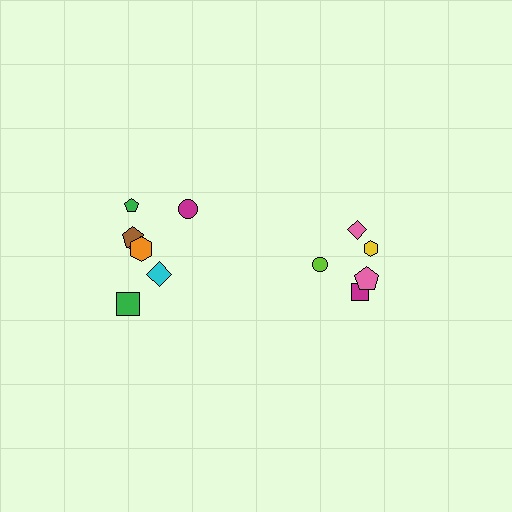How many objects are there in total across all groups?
There are 13 objects.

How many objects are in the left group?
There are 8 objects.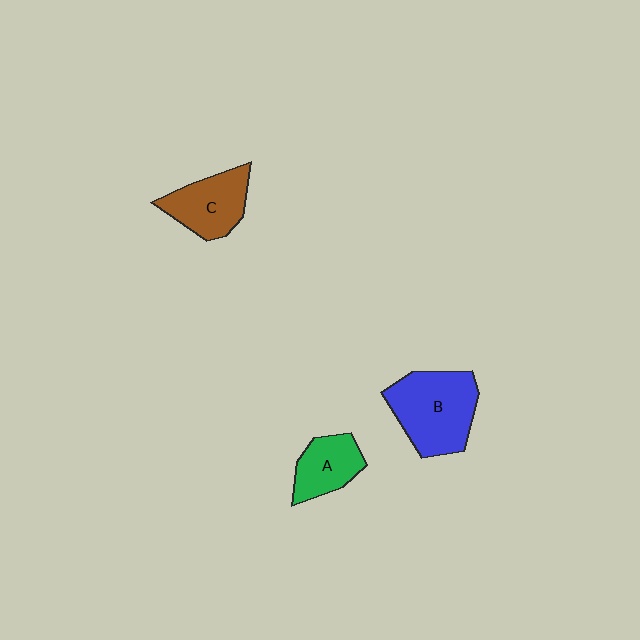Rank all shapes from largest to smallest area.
From largest to smallest: B (blue), C (brown), A (green).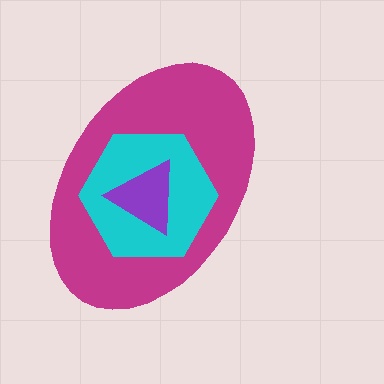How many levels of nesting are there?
3.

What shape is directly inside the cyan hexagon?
The purple triangle.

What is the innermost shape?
The purple triangle.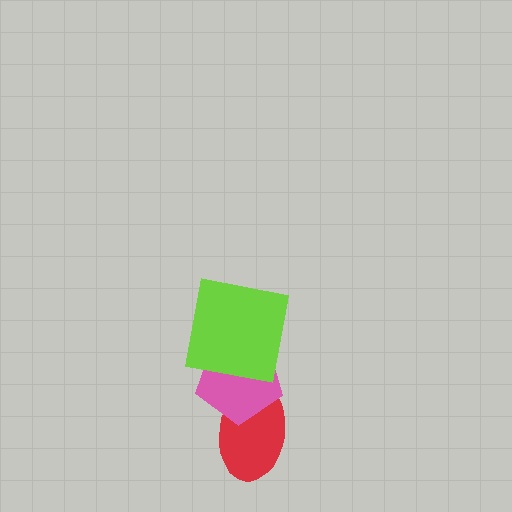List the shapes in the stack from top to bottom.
From top to bottom: the lime square, the pink pentagon, the red ellipse.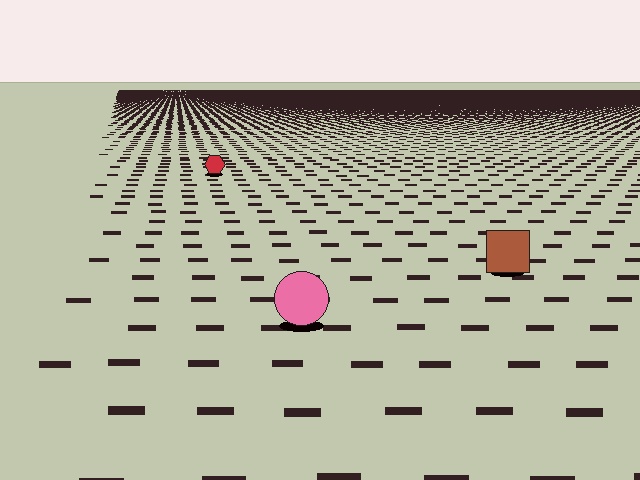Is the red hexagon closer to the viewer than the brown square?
No. The brown square is closer — you can tell from the texture gradient: the ground texture is coarser near it.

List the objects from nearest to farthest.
From nearest to farthest: the pink circle, the brown square, the red hexagon.